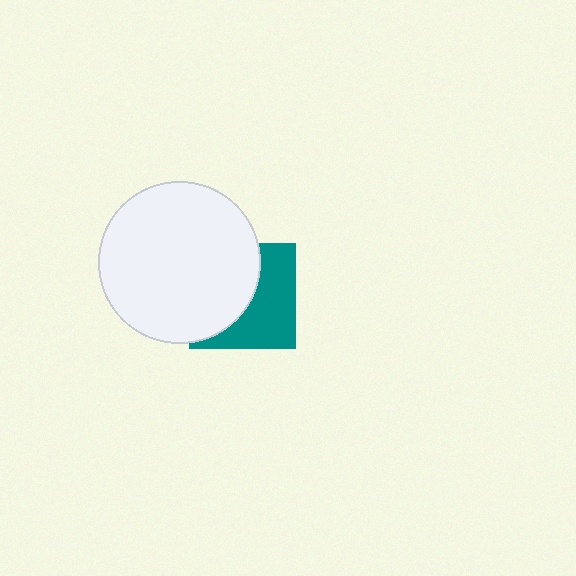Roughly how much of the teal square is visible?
About half of it is visible (roughly 49%).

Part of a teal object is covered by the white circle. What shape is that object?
It is a square.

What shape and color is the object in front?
The object in front is a white circle.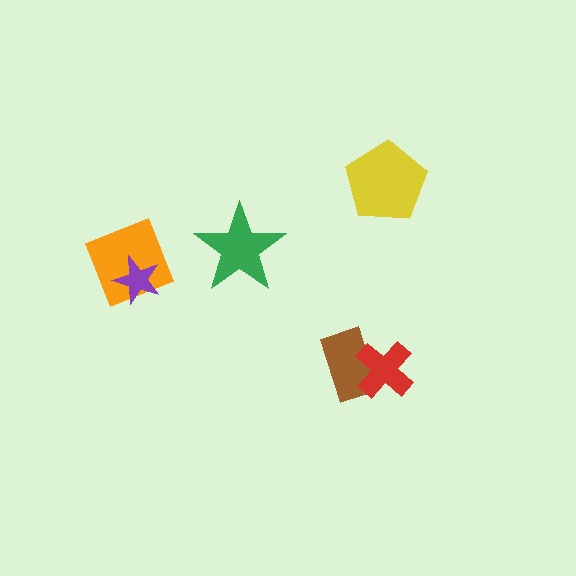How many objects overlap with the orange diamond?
1 object overlaps with the orange diamond.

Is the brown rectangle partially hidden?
Yes, it is partially covered by another shape.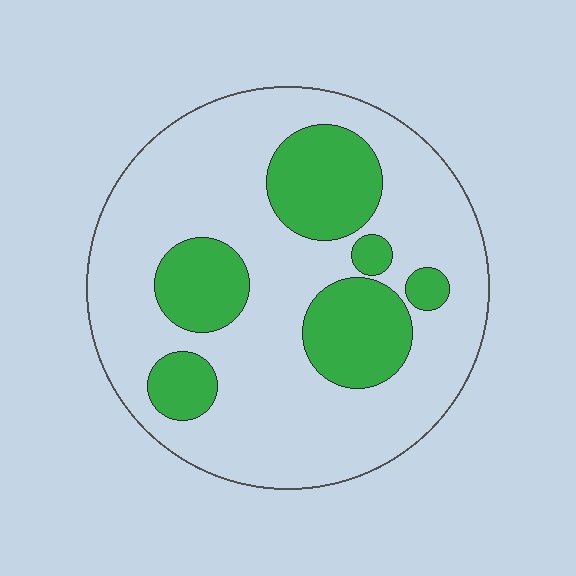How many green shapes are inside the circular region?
6.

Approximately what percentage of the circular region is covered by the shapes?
Approximately 25%.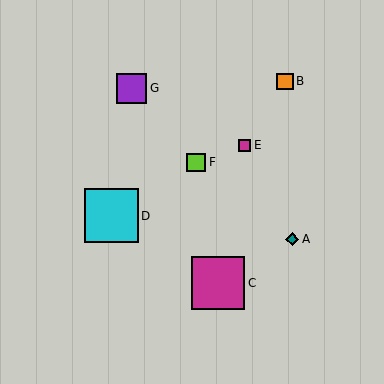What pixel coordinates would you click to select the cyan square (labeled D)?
Click at (111, 216) to select the cyan square D.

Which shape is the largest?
The cyan square (labeled D) is the largest.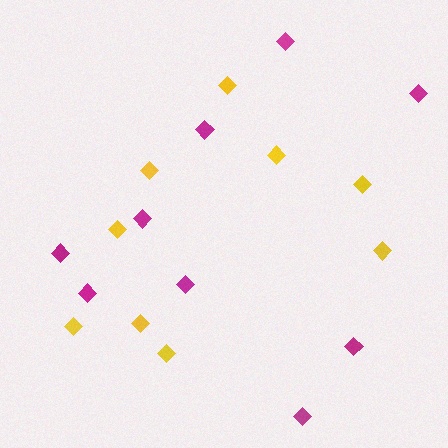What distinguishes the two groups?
There are 2 groups: one group of magenta diamonds (9) and one group of yellow diamonds (9).